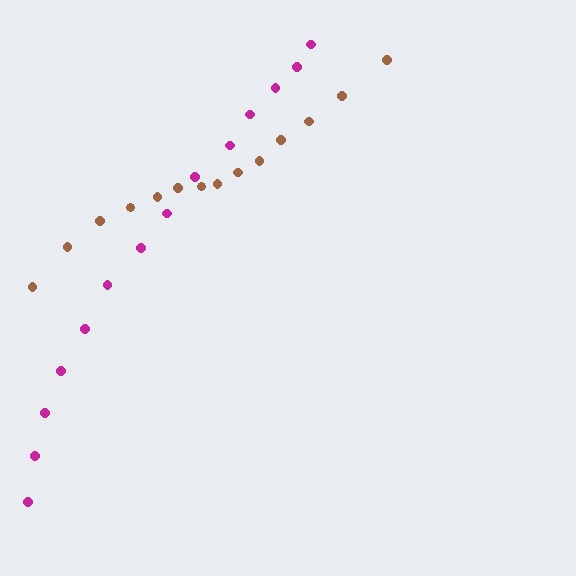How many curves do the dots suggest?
There are 2 distinct paths.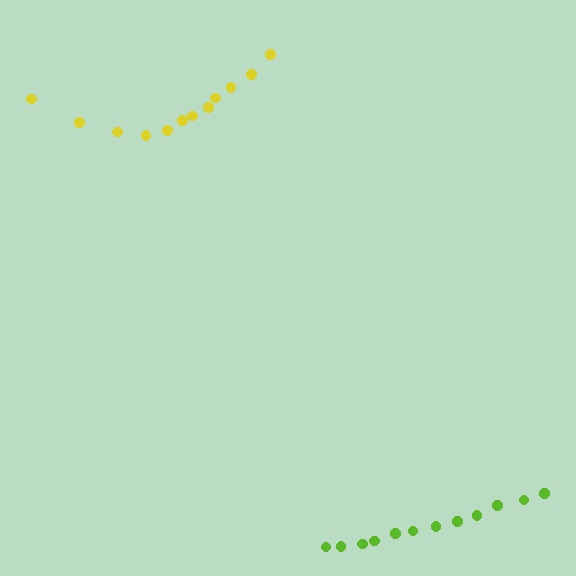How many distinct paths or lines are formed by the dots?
There are 2 distinct paths.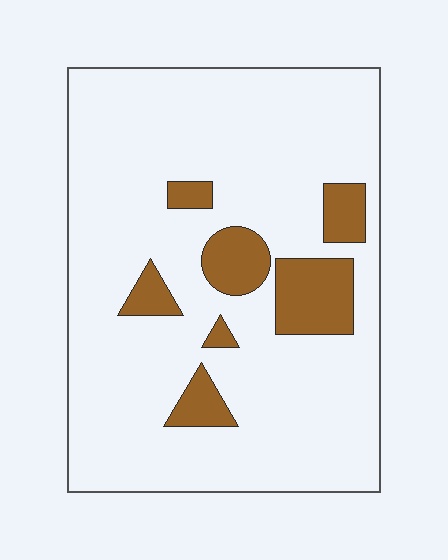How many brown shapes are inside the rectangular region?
7.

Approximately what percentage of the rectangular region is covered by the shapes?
Approximately 15%.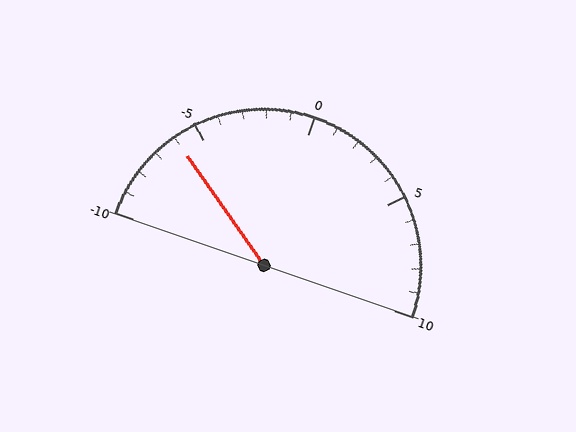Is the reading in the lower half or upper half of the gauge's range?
The reading is in the lower half of the range (-10 to 10).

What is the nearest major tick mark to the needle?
The nearest major tick mark is -5.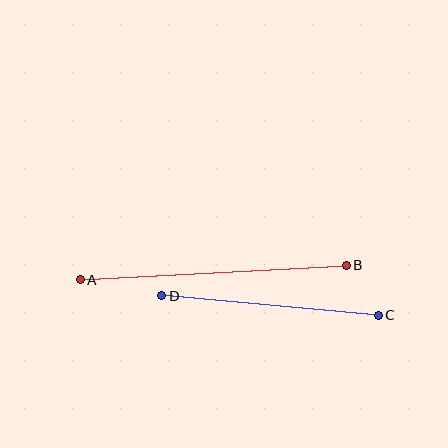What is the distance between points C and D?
The distance is approximately 218 pixels.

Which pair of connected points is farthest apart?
Points A and B are farthest apart.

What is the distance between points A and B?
The distance is approximately 267 pixels.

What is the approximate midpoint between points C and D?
The midpoint is at approximately (270, 305) pixels.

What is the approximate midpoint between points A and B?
The midpoint is at approximately (213, 272) pixels.